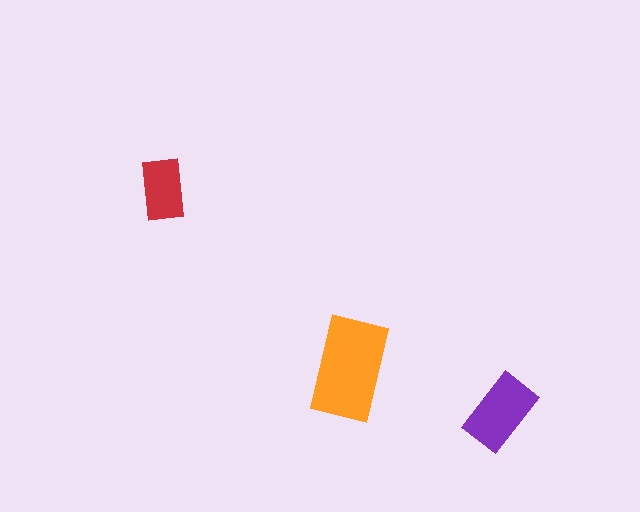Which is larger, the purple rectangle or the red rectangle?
The purple one.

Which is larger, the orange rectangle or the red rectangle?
The orange one.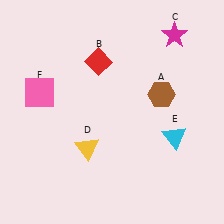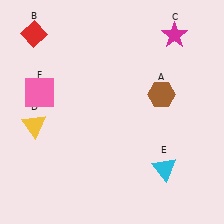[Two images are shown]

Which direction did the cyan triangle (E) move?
The cyan triangle (E) moved down.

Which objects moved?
The objects that moved are: the red diamond (B), the yellow triangle (D), the cyan triangle (E).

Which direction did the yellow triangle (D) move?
The yellow triangle (D) moved left.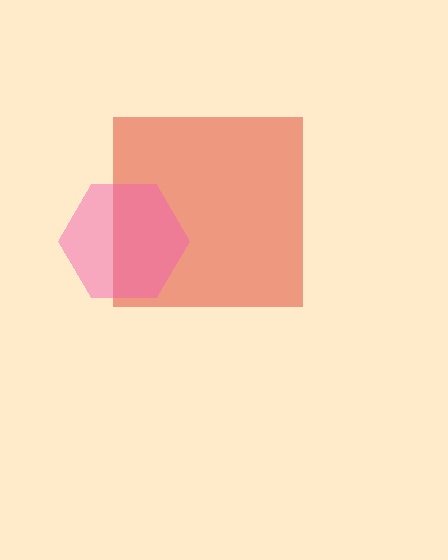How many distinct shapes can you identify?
There are 2 distinct shapes: a red square, a pink hexagon.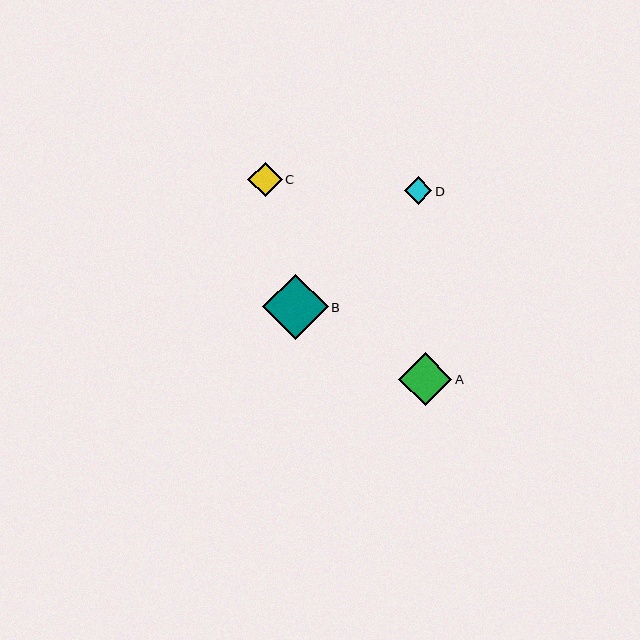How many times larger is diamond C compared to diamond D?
Diamond C is approximately 1.3 times the size of diamond D.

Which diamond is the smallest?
Diamond D is the smallest with a size of approximately 28 pixels.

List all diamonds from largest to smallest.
From largest to smallest: B, A, C, D.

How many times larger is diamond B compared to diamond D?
Diamond B is approximately 2.4 times the size of diamond D.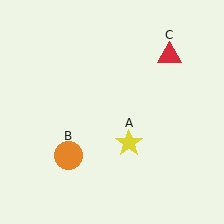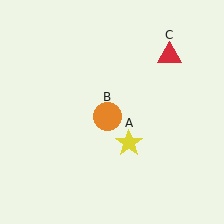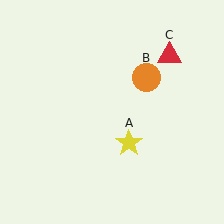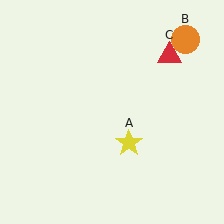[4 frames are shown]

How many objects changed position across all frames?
1 object changed position: orange circle (object B).